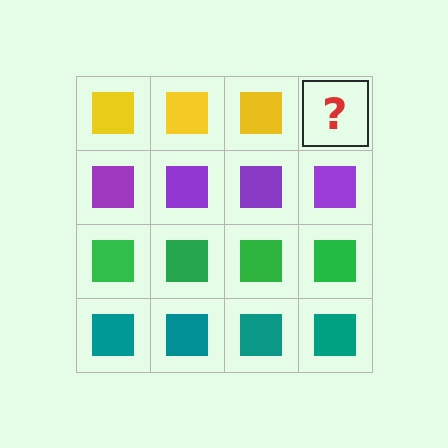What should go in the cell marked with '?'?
The missing cell should contain a yellow square.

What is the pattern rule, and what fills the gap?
The rule is that each row has a consistent color. The gap should be filled with a yellow square.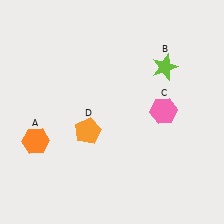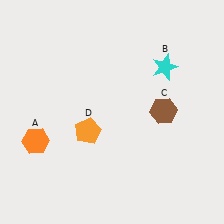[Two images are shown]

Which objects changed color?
B changed from lime to cyan. C changed from pink to brown.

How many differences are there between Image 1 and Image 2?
There are 2 differences between the two images.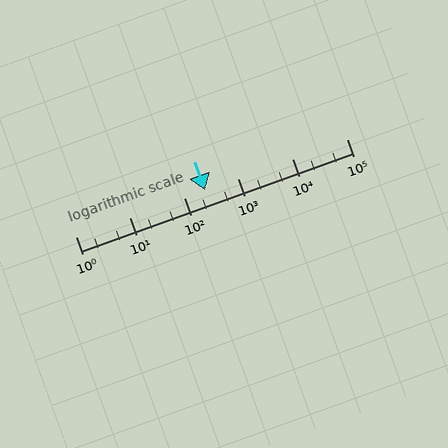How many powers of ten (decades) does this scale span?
The scale spans 5 decades, from 1 to 100000.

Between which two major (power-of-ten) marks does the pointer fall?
The pointer is between 100 and 1000.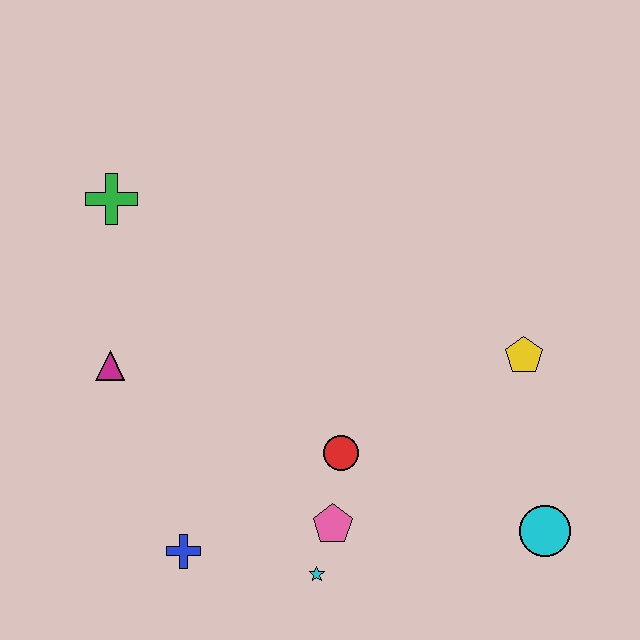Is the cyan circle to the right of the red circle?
Yes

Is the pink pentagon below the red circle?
Yes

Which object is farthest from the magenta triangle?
The cyan circle is farthest from the magenta triangle.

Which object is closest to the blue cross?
The cyan star is closest to the blue cross.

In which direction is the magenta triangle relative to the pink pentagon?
The magenta triangle is to the left of the pink pentagon.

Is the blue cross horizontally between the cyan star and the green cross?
Yes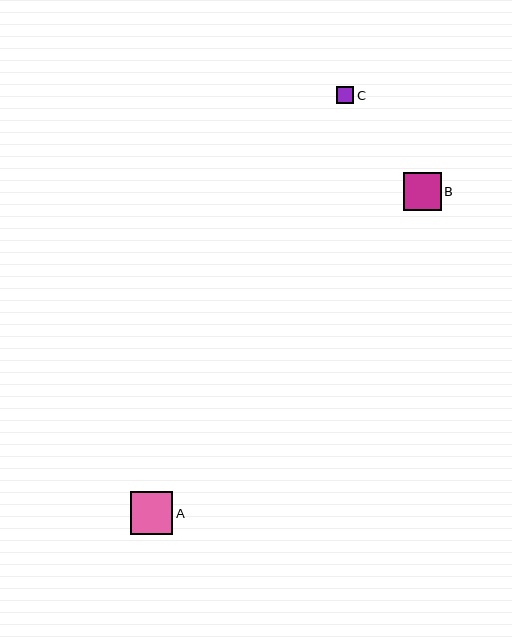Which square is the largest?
Square A is the largest with a size of approximately 42 pixels.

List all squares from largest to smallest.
From largest to smallest: A, B, C.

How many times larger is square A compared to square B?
Square A is approximately 1.1 times the size of square B.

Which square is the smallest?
Square C is the smallest with a size of approximately 17 pixels.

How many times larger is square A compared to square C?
Square A is approximately 2.4 times the size of square C.